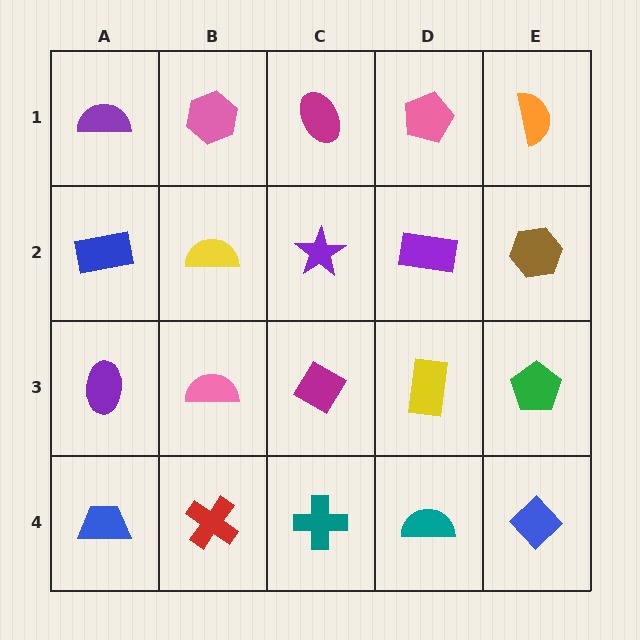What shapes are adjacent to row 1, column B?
A yellow semicircle (row 2, column B), a purple semicircle (row 1, column A), a magenta ellipse (row 1, column C).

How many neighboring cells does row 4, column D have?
3.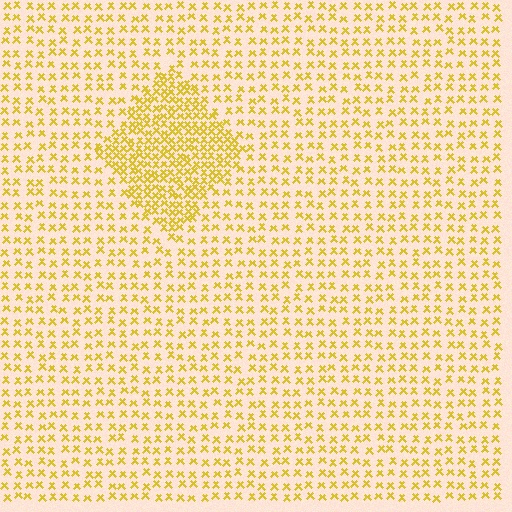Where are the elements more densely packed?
The elements are more densely packed inside the diamond boundary.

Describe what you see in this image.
The image contains small yellow elements arranged at two different densities. A diamond-shaped region is visible where the elements are more densely packed than the surrounding area.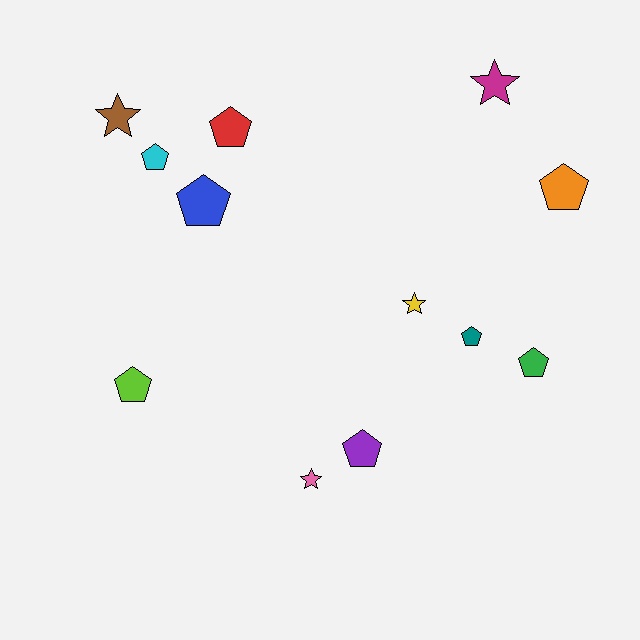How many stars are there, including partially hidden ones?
There are 4 stars.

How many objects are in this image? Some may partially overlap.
There are 12 objects.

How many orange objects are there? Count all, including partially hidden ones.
There is 1 orange object.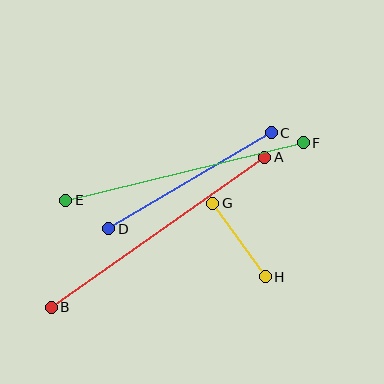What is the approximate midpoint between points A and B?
The midpoint is at approximately (158, 232) pixels.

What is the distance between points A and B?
The distance is approximately 261 pixels.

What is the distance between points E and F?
The distance is approximately 245 pixels.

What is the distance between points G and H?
The distance is approximately 90 pixels.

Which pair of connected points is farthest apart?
Points A and B are farthest apart.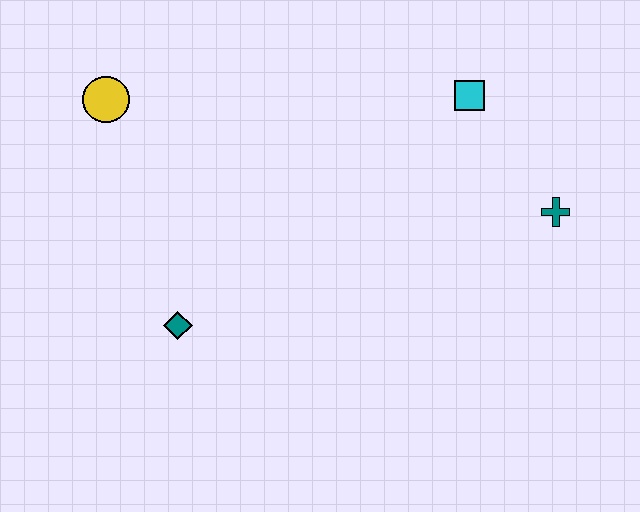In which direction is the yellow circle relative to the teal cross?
The yellow circle is to the left of the teal cross.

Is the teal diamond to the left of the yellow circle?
No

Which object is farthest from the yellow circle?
The teal cross is farthest from the yellow circle.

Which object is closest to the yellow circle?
The teal diamond is closest to the yellow circle.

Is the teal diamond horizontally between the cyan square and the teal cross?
No